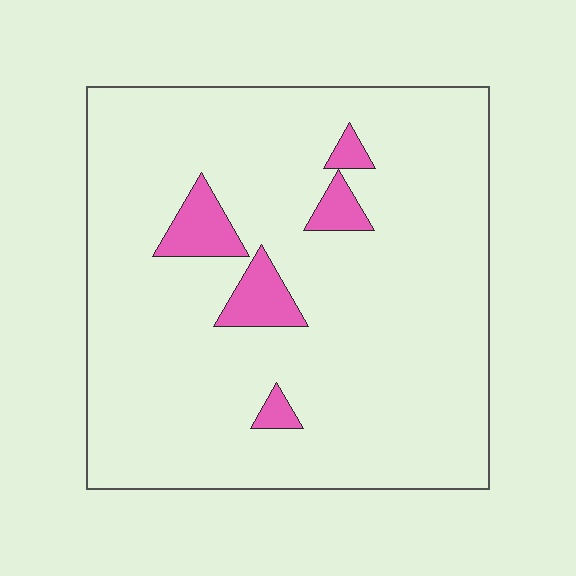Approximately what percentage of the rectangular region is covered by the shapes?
Approximately 10%.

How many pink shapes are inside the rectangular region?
5.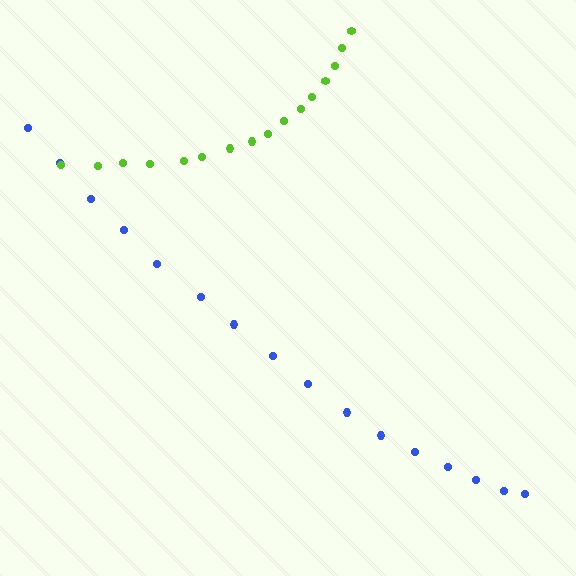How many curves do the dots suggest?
There are 2 distinct paths.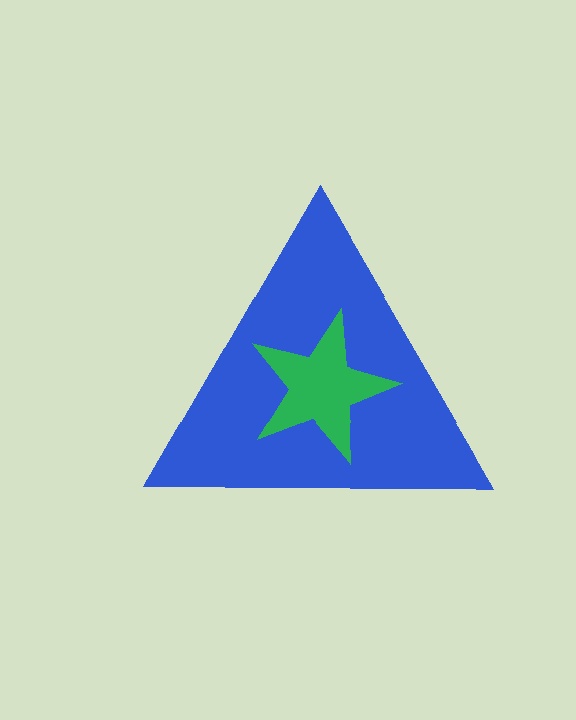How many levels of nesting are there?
2.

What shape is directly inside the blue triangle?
The green star.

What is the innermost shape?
The green star.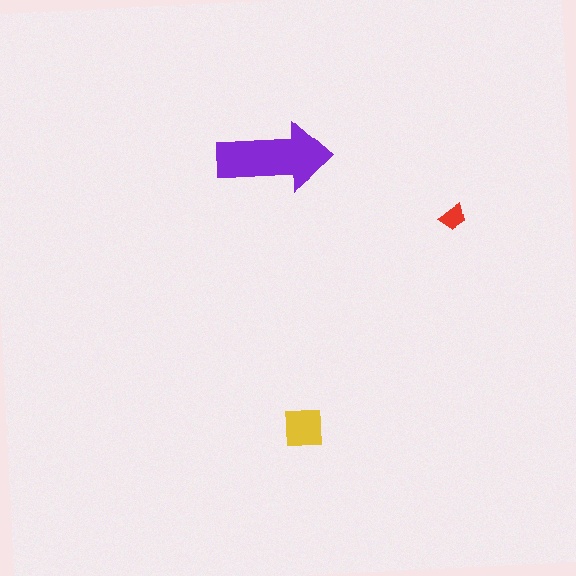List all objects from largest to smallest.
The purple arrow, the yellow square, the red trapezoid.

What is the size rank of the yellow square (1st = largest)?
2nd.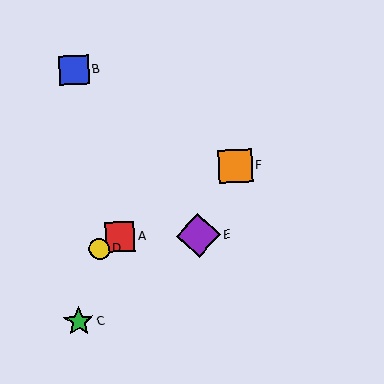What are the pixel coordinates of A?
Object A is at (120, 237).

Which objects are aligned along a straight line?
Objects A, D, F are aligned along a straight line.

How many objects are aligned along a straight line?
3 objects (A, D, F) are aligned along a straight line.